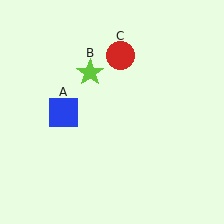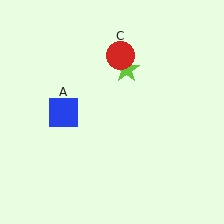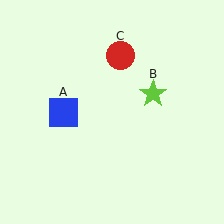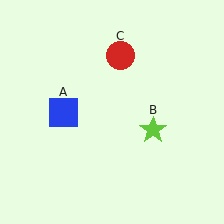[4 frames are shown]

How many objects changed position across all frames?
1 object changed position: lime star (object B).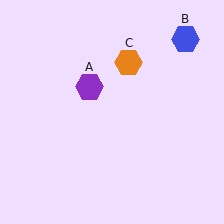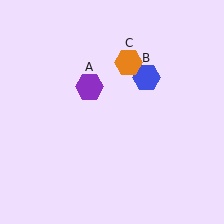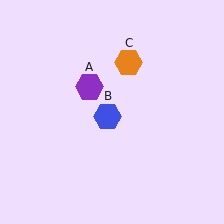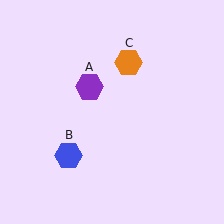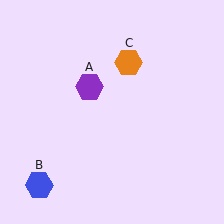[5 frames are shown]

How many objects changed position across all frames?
1 object changed position: blue hexagon (object B).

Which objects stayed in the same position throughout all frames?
Purple hexagon (object A) and orange hexagon (object C) remained stationary.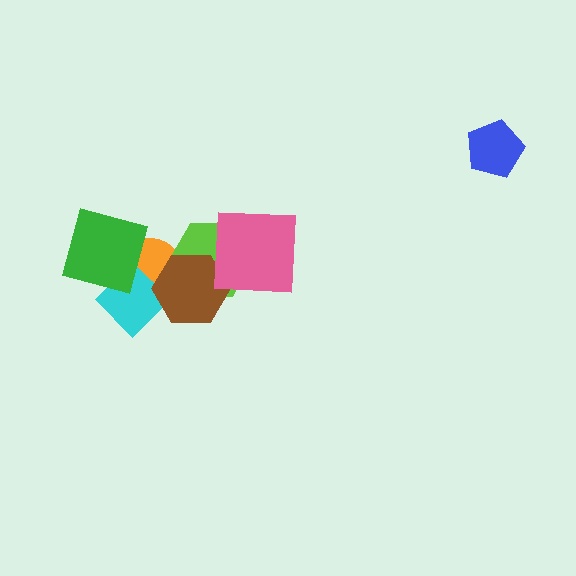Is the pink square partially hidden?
No, no other shape covers it.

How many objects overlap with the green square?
2 objects overlap with the green square.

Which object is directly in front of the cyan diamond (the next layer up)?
The brown hexagon is directly in front of the cyan diamond.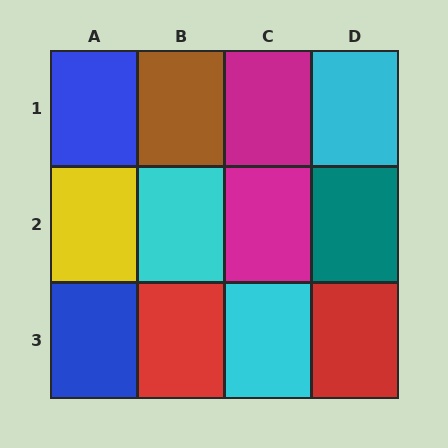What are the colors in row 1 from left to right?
Blue, brown, magenta, cyan.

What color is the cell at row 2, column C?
Magenta.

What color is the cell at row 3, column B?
Red.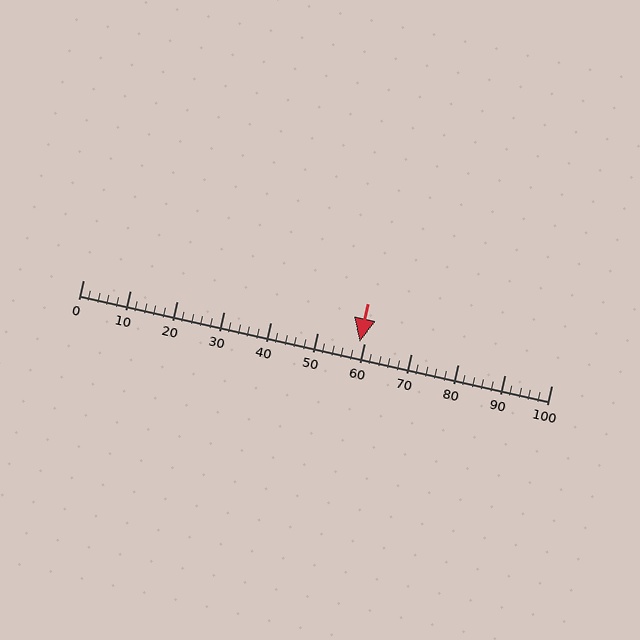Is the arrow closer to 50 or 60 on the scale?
The arrow is closer to 60.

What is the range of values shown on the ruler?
The ruler shows values from 0 to 100.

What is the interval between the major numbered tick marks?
The major tick marks are spaced 10 units apart.